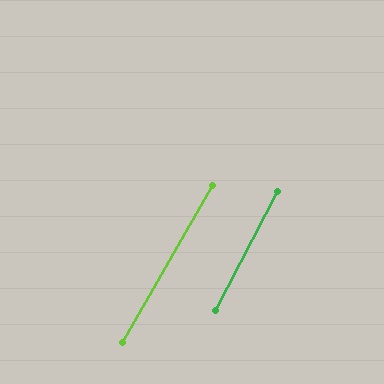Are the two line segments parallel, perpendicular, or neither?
Parallel — their directions differ by only 1.9°.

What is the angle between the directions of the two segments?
Approximately 2 degrees.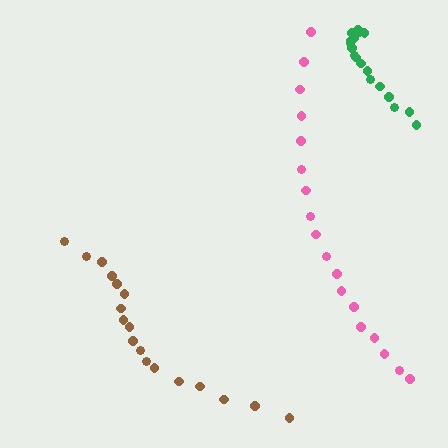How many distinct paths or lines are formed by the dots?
There are 3 distinct paths.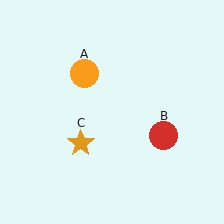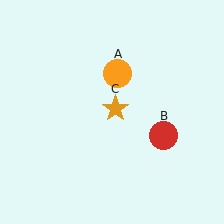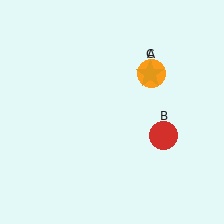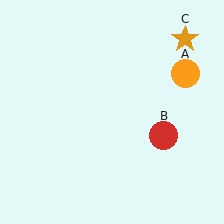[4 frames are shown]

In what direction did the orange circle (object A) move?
The orange circle (object A) moved right.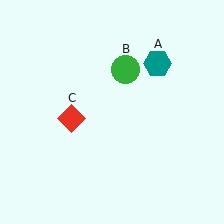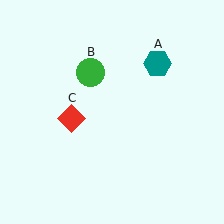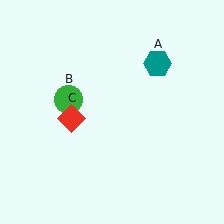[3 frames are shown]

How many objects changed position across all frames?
1 object changed position: green circle (object B).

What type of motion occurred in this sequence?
The green circle (object B) rotated counterclockwise around the center of the scene.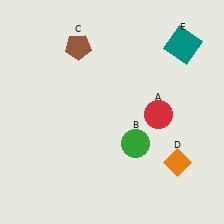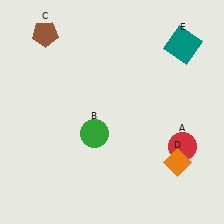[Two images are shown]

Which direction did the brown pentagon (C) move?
The brown pentagon (C) moved left.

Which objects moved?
The objects that moved are: the red circle (A), the green circle (B), the brown pentagon (C).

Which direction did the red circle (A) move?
The red circle (A) moved down.